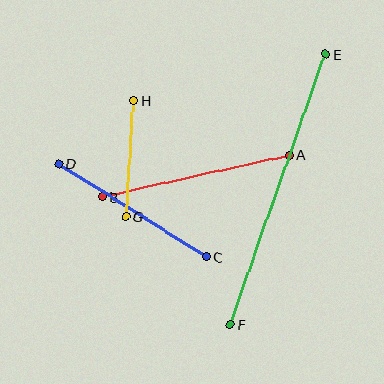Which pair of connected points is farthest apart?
Points E and F are farthest apart.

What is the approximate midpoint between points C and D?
The midpoint is at approximately (132, 211) pixels.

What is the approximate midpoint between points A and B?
The midpoint is at approximately (196, 176) pixels.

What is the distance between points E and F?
The distance is approximately 287 pixels.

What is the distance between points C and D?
The distance is approximately 175 pixels.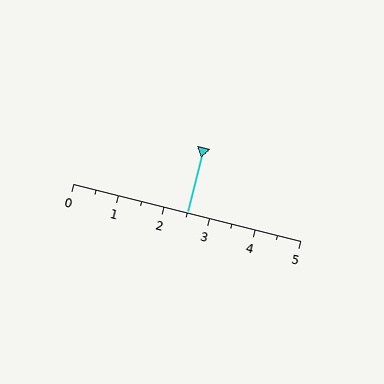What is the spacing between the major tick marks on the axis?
The major ticks are spaced 1 apart.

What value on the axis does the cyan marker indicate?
The marker indicates approximately 2.5.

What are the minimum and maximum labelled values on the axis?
The axis runs from 0 to 5.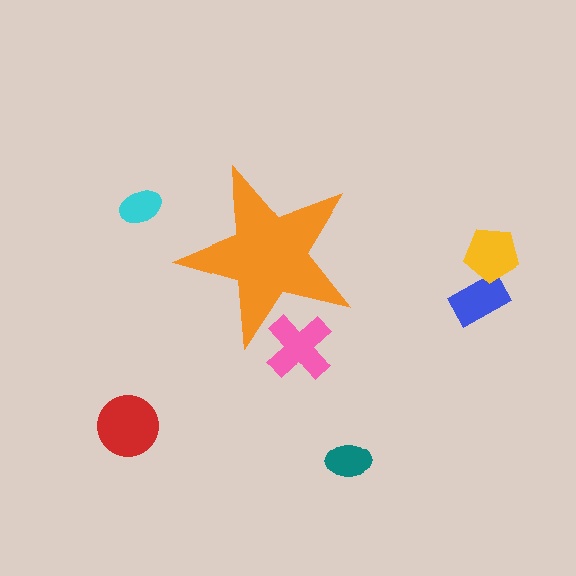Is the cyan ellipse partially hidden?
No, the cyan ellipse is fully visible.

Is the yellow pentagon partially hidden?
No, the yellow pentagon is fully visible.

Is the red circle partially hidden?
No, the red circle is fully visible.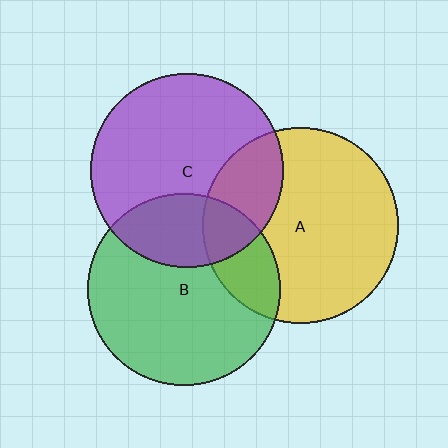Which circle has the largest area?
Circle A (yellow).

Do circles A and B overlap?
Yes.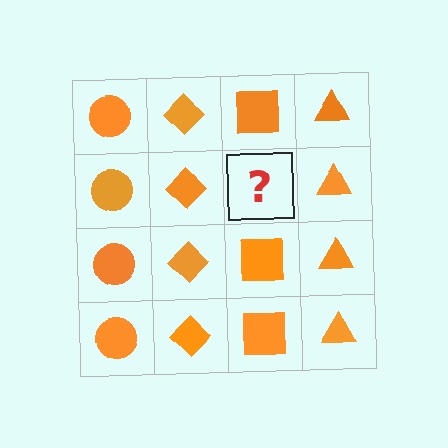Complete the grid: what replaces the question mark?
The question mark should be replaced with an orange square.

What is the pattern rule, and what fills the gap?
The rule is that each column has a consistent shape. The gap should be filled with an orange square.